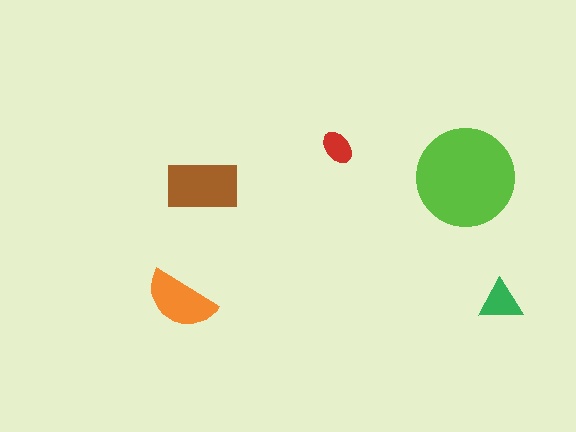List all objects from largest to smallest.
The lime circle, the brown rectangle, the orange semicircle, the green triangle, the red ellipse.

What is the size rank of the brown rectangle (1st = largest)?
2nd.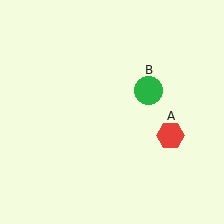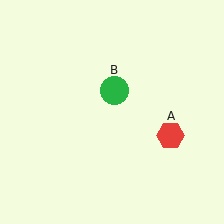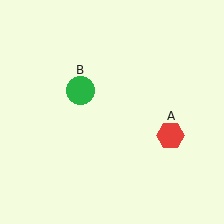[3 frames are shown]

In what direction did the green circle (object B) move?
The green circle (object B) moved left.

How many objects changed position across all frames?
1 object changed position: green circle (object B).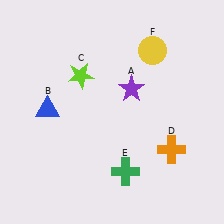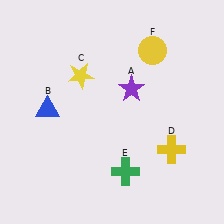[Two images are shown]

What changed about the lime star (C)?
In Image 1, C is lime. In Image 2, it changed to yellow.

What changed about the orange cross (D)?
In Image 1, D is orange. In Image 2, it changed to yellow.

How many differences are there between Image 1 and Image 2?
There are 2 differences between the two images.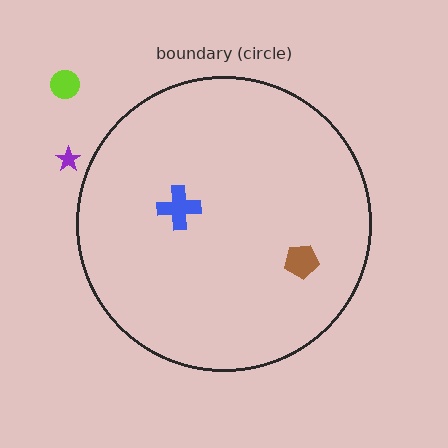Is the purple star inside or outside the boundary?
Outside.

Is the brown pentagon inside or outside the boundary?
Inside.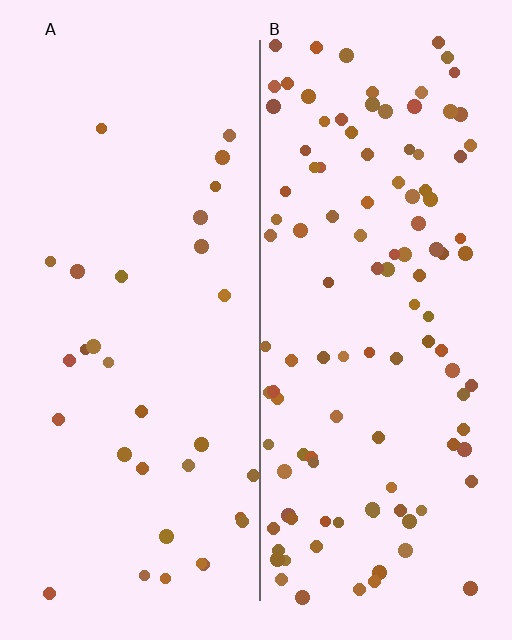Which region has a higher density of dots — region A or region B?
B (the right).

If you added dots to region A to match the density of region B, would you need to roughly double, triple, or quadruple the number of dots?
Approximately quadruple.